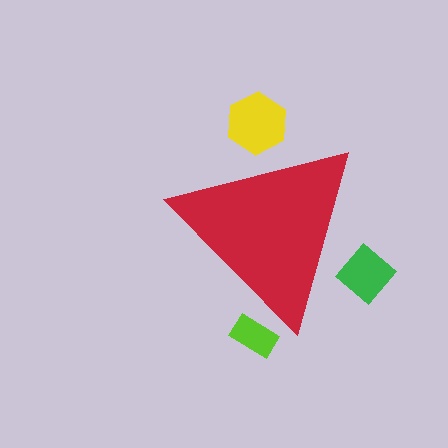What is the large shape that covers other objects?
A red triangle.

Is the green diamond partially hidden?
Yes, the green diamond is partially hidden behind the red triangle.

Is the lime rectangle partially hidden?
Yes, the lime rectangle is partially hidden behind the red triangle.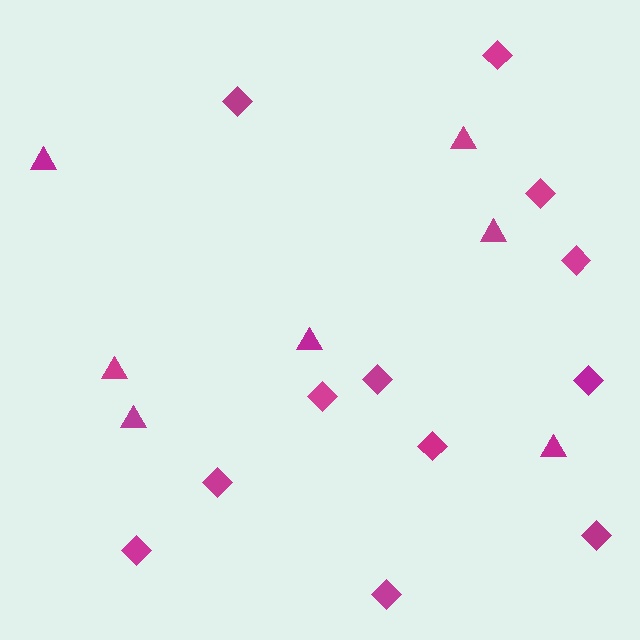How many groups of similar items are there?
There are 2 groups: one group of triangles (7) and one group of diamonds (12).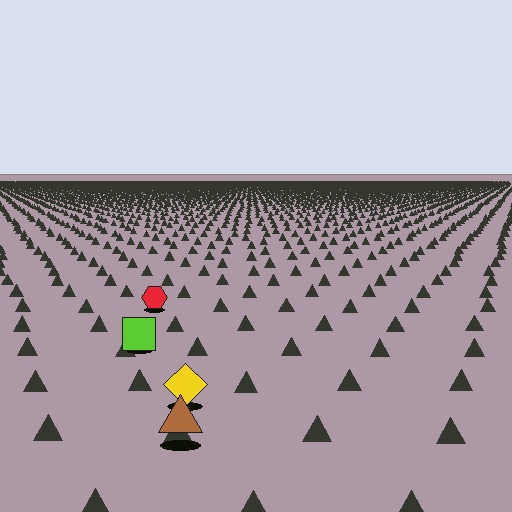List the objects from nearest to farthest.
From nearest to farthest: the brown triangle, the yellow diamond, the lime square, the red hexagon.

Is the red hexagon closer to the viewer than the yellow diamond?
No. The yellow diamond is closer — you can tell from the texture gradient: the ground texture is coarser near it.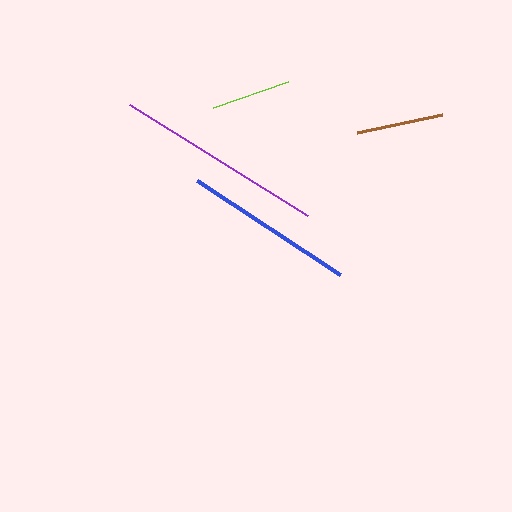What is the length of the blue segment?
The blue segment is approximately 171 pixels long.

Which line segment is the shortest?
The lime line is the shortest at approximately 79 pixels.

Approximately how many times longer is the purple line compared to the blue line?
The purple line is approximately 1.2 times the length of the blue line.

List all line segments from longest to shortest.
From longest to shortest: purple, blue, brown, lime.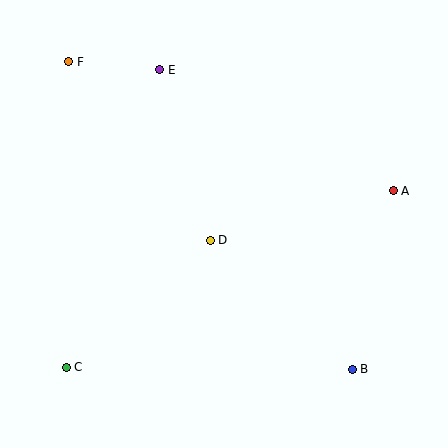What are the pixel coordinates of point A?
Point A is at (393, 191).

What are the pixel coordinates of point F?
Point F is at (69, 62).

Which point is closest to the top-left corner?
Point F is closest to the top-left corner.